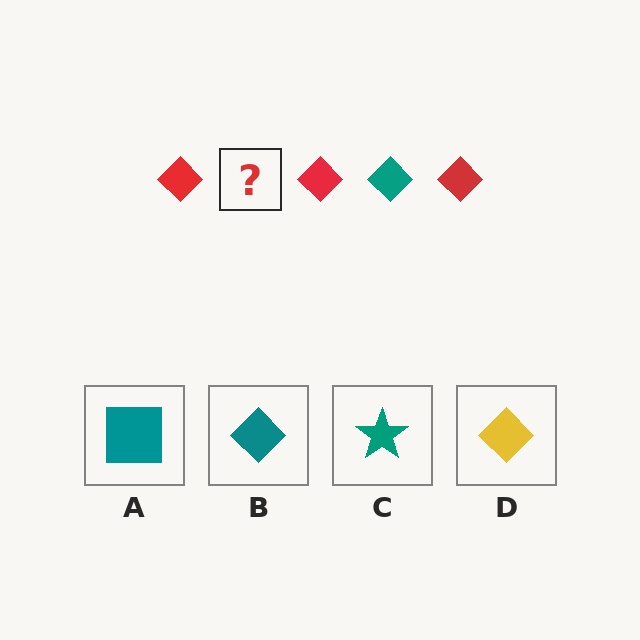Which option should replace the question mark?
Option B.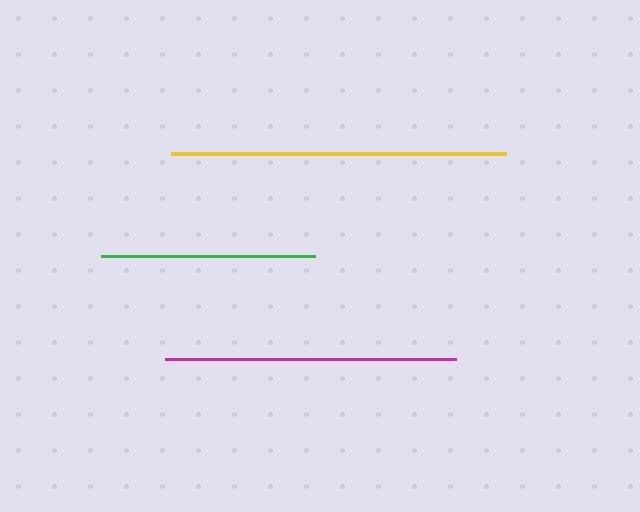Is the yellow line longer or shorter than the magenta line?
The yellow line is longer than the magenta line.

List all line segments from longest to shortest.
From longest to shortest: yellow, magenta, green.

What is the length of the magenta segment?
The magenta segment is approximately 291 pixels long.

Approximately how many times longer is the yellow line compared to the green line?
The yellow line is approximately 1.6 times the length of the green line.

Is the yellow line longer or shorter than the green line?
The yellow line is longer than the green line.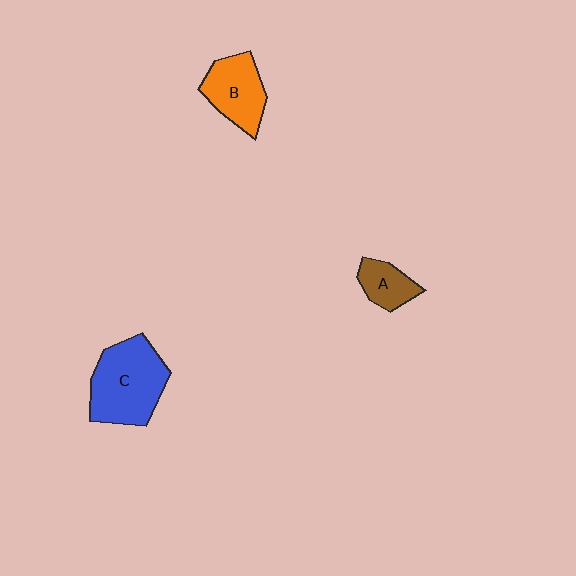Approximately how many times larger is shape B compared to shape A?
Approximately 1.7 times.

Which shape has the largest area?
Shape C (blue).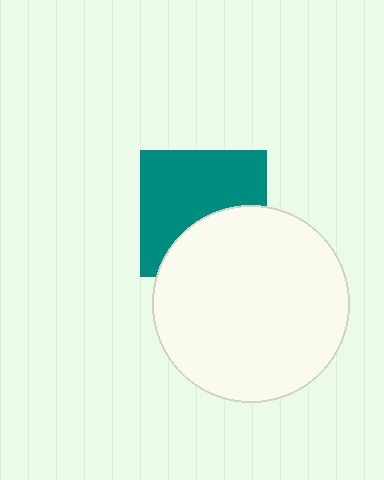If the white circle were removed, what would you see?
You would see the complete teal square.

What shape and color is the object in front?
The object in front is a white circle.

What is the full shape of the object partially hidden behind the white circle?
The partially hidden object is a teal square.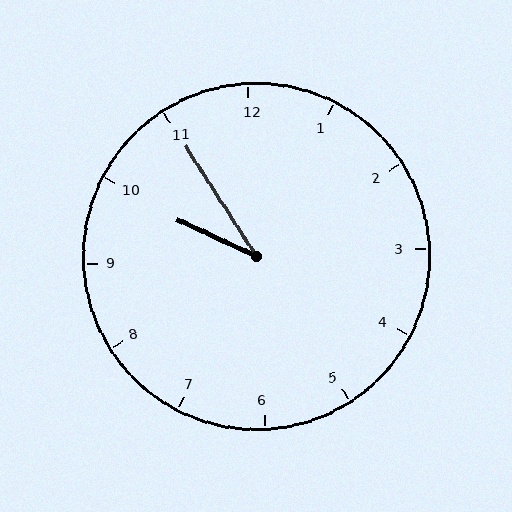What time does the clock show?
9:55.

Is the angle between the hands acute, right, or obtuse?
It is acute.